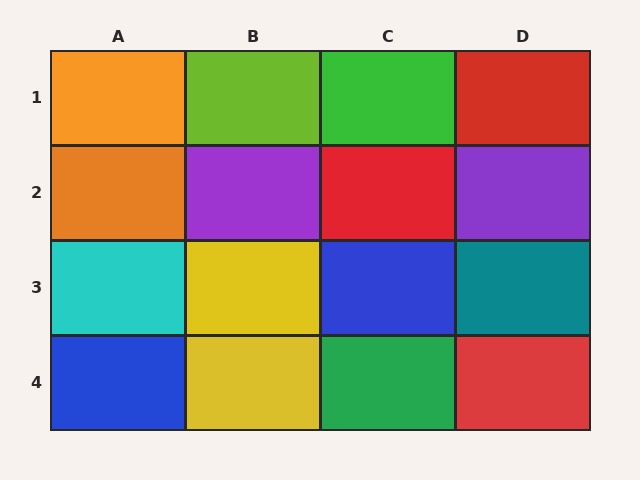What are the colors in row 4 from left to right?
Blue, yellow, green, red.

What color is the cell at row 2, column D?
Purple.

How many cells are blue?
2 cells are blue.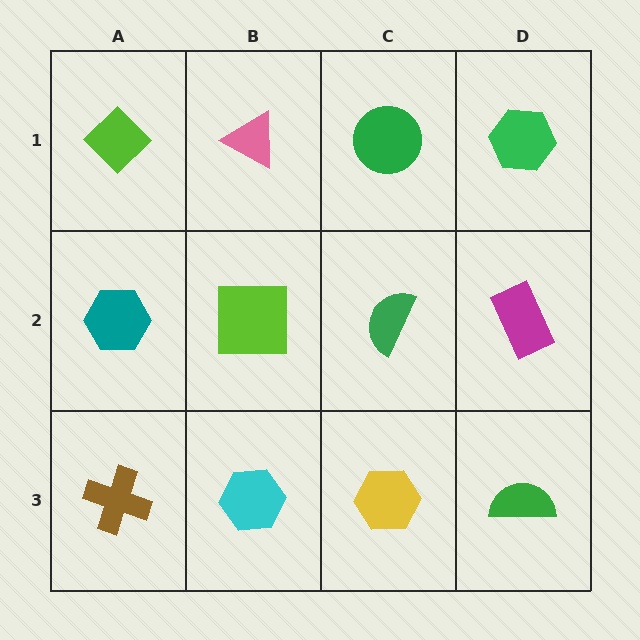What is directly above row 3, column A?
A teal hexagon.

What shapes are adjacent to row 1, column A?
A teal hexagon (row 2, column A), a pink triangle (row 1, column B).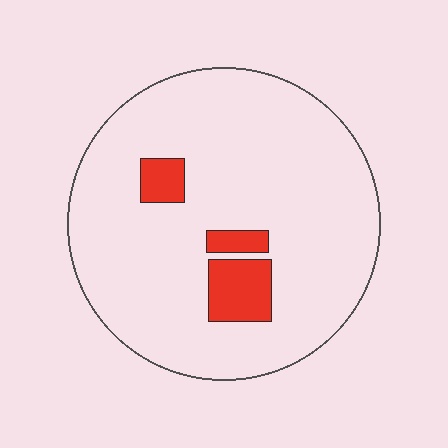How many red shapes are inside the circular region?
3.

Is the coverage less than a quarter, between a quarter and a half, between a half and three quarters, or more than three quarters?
Less than a quarter.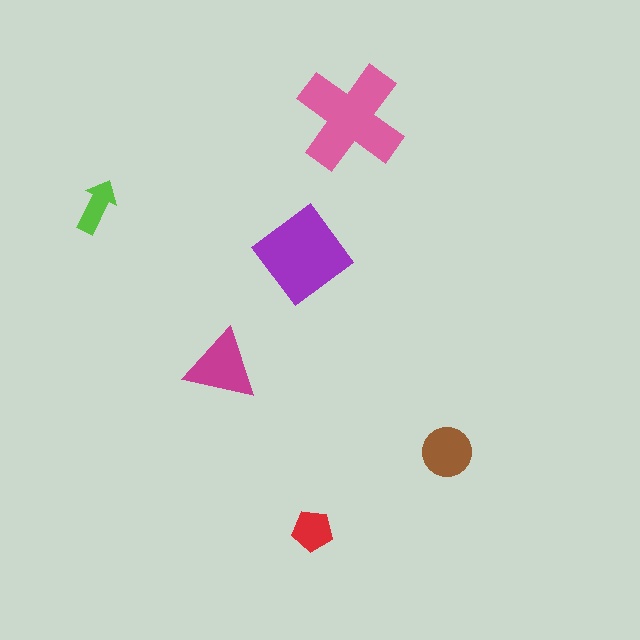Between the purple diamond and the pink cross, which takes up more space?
The pink cross.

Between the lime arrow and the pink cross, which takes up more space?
The pink cross.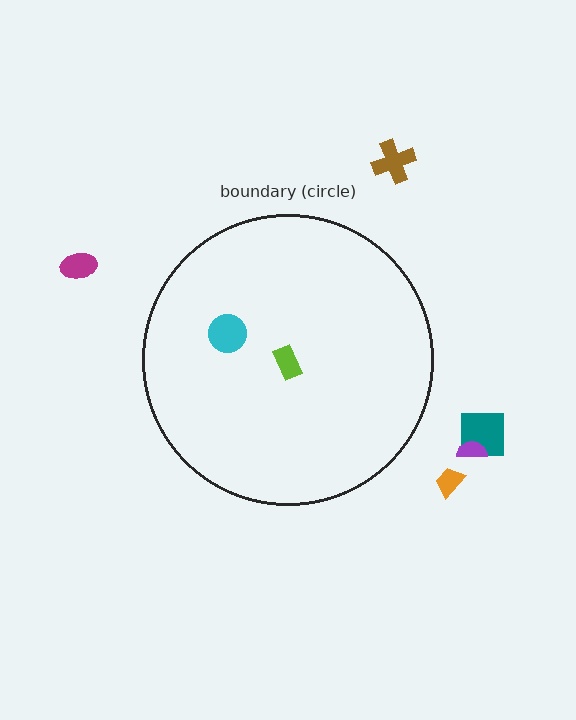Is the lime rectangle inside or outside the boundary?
Inside.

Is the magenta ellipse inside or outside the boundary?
Outside.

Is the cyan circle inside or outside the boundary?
Inside.